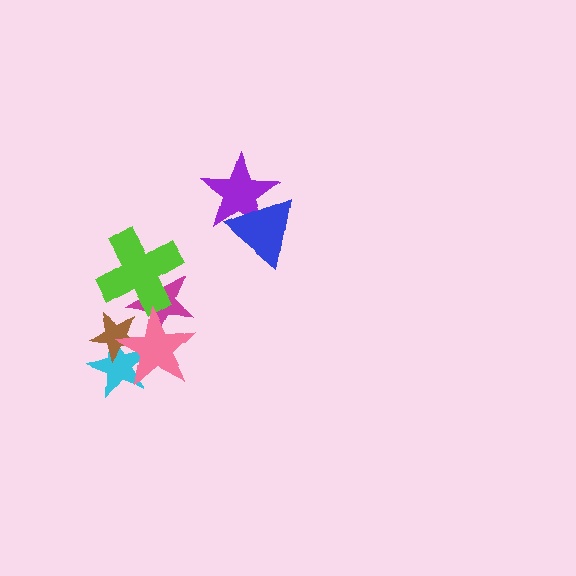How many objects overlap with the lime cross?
1 object overlaps with the lime cross.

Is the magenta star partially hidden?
Yes, it is partially covered by another shape.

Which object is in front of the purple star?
The blue triangle is in front of the purple star.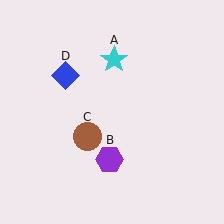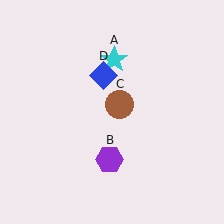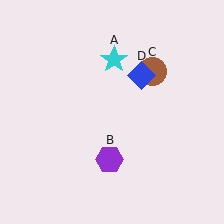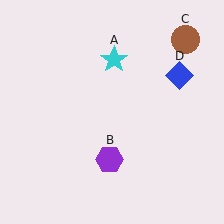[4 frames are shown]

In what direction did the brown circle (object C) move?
The brown circle (object C) moved up and to the right.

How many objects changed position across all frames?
2 objects changed position: brown circle (object C), blue diamond (object D).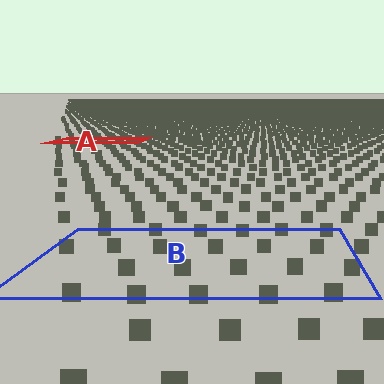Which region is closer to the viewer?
Region B is closer. The texture elements there are larger and more spread out.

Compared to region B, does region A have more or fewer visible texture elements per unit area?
Region A has more texture elements per unit area — they are packed more densely because it is farther away.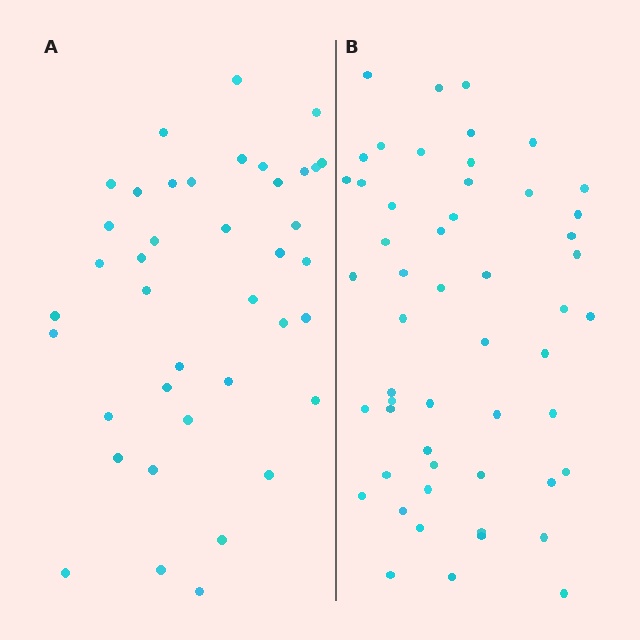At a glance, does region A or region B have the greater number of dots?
Region B (the right region) has more dots.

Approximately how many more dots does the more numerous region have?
Region B has approximately 15 more dots than region A.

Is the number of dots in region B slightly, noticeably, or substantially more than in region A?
Region B has noticeably more, but not dramatically so. The ratio is roughly 1.3 to 1.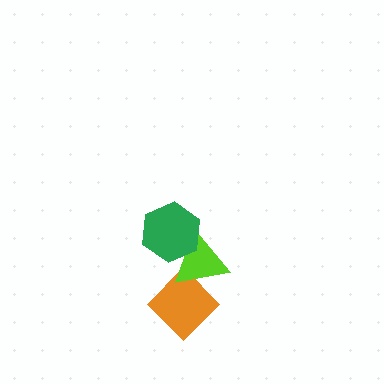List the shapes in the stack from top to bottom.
From top to bottom: the green hexagon, the lime triangle, the orange diamond.